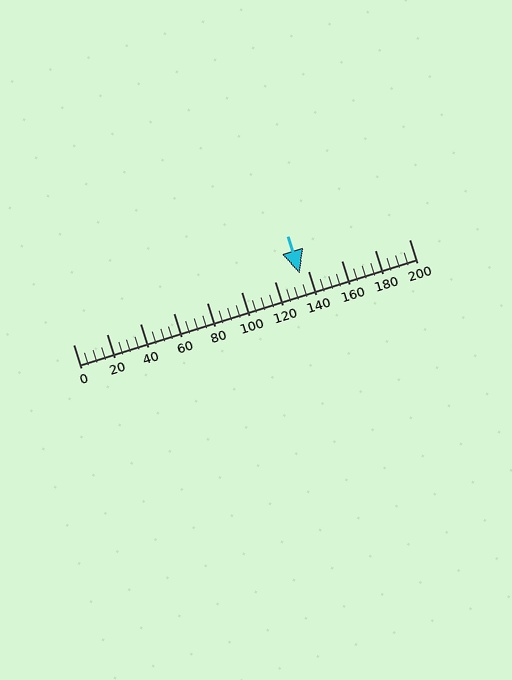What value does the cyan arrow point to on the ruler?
The cyan arrow points to approximately 135.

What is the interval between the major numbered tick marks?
The major tick marks are spaced 20 units apart.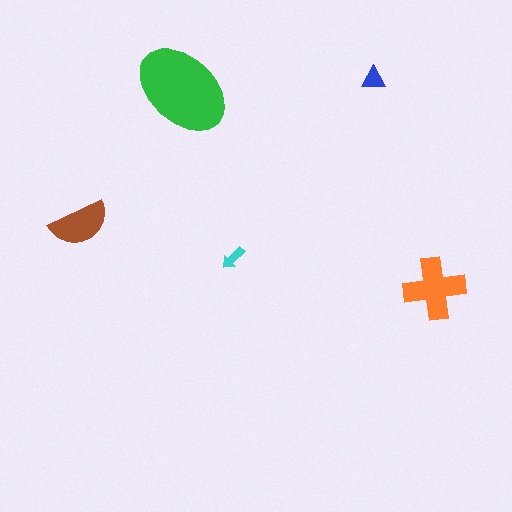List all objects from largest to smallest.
The green ellipse, the orange cross, the brown semicircle, the blue triangle, the cyan arrow.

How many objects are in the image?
There are 5 objects in the image.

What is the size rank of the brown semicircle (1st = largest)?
3rd.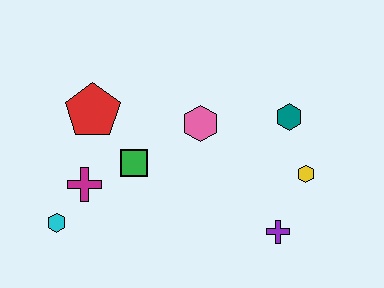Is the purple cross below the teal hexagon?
Yes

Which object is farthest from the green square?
The yellow hexagon is farthest from the green square.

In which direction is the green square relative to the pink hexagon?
The green square is to the left of the pink hexagon.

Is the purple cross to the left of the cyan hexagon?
No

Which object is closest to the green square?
The magenta cross is closest to the green square.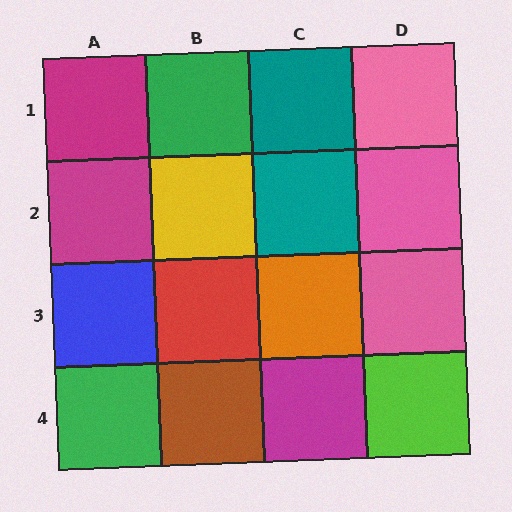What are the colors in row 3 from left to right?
Blue, red, orange, pink.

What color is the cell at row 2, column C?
Teal.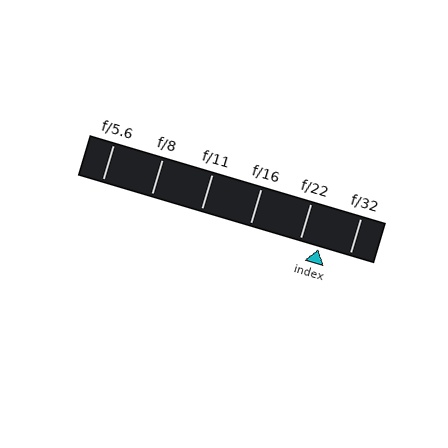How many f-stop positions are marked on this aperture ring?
There are 6 f-stop positions marked.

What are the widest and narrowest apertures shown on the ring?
The widest aperture shown is f/5.6 and the narrowest is f/32.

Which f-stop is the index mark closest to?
The index mark is closest to f/22.